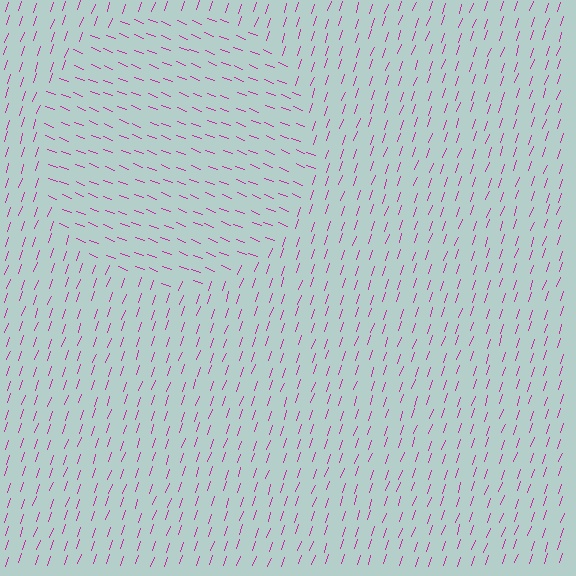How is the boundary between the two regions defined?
The boundary is defined purely by a change in line orientation (approximately 88 degrees difference). All lines are the same color and thickness.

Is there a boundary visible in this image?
Yes, there is a texture boundary formed by a change in line orientation.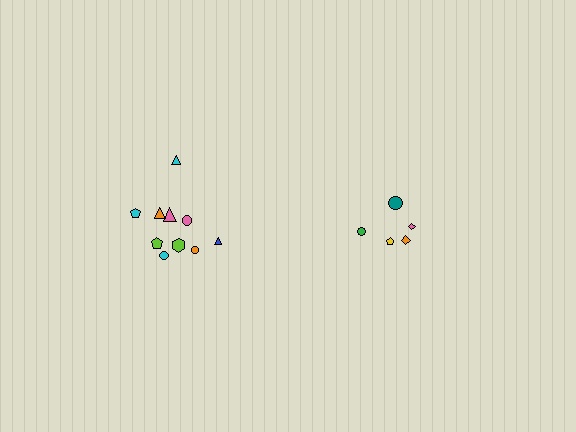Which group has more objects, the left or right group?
The left group.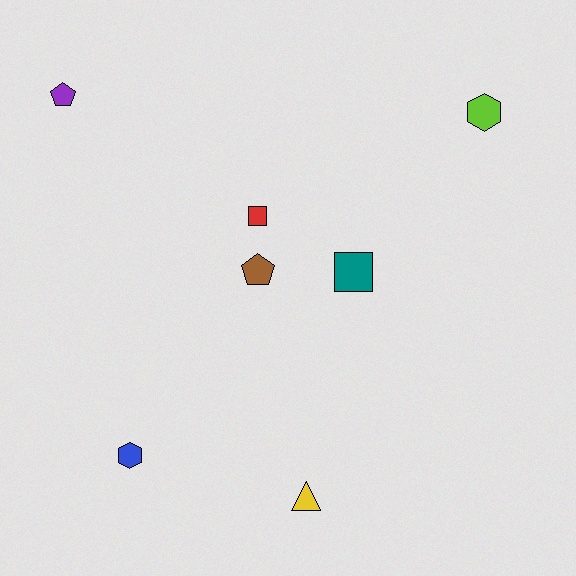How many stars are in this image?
There are no stars.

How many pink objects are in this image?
There are no pink objects.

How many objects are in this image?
There are 7 objects.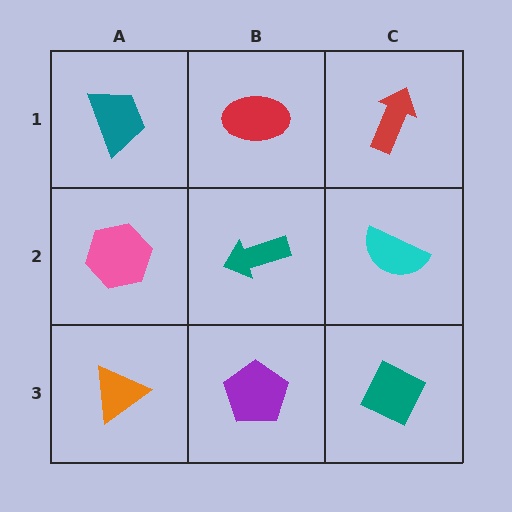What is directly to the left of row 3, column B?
An orange triangle.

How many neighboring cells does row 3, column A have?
2.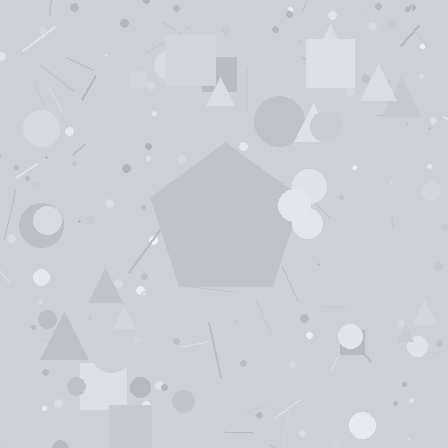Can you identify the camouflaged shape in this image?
The camouflaged shape is a pentagon.